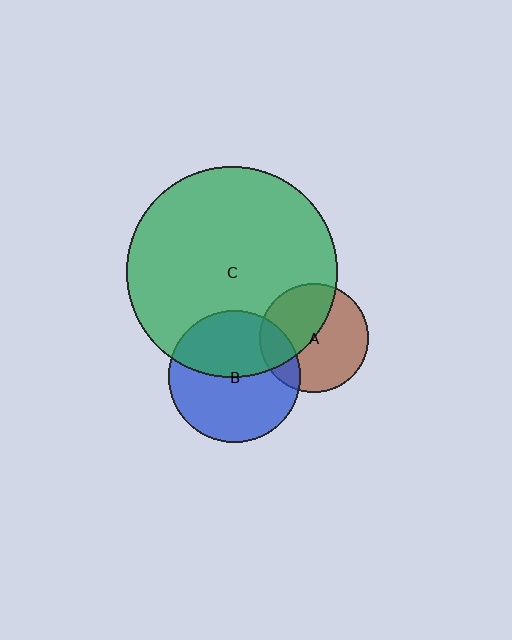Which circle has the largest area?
Circle C (green).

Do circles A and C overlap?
Yes.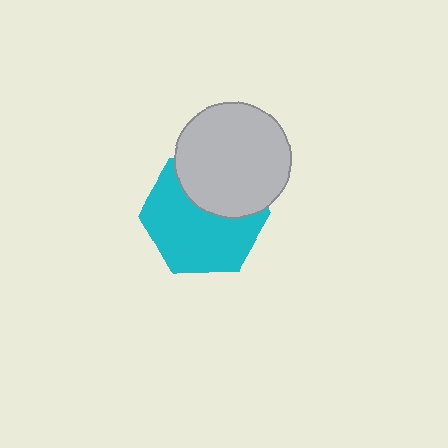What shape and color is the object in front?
The object in front is a light gray circle.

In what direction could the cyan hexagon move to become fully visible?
The cyan hexagon could move down. That would shift it out from behind the light gray circle entirely.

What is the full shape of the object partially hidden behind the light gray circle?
The partially hidden object is a cyan hexagon.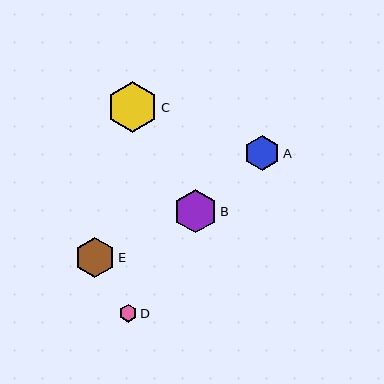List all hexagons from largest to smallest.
From largest to smallest: C, B, E, A, D.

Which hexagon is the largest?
Hexagon C is the largest with a size of approximately 51 pixels.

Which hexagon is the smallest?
Hexagon D is the smallest with a size of approximately 18 pixels.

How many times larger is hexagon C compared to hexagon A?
Hexagon C is approximately 1.5 times the size of hexagon A.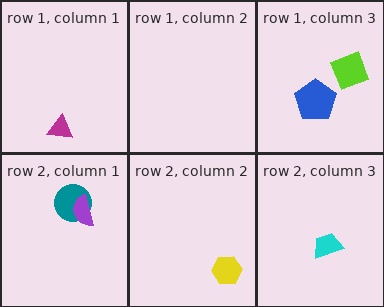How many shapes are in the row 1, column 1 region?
1.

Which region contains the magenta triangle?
The row 1, column 1 region.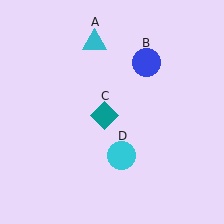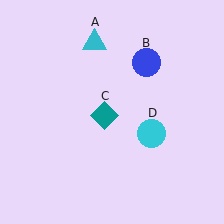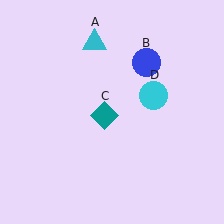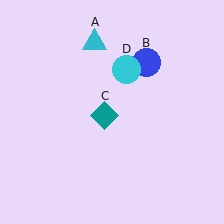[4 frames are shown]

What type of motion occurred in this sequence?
The cyan circle (object D) rotated counterclockwise around the center of the scene.